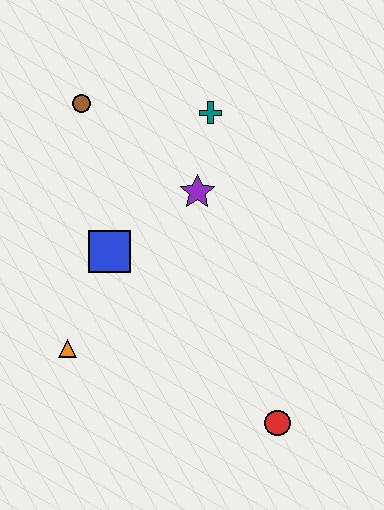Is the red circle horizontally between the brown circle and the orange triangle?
No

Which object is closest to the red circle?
The orange triangle is closest to the red circle.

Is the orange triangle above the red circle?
Yes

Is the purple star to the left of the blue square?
No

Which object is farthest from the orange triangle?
The teal cross is farthest from the orange triangle.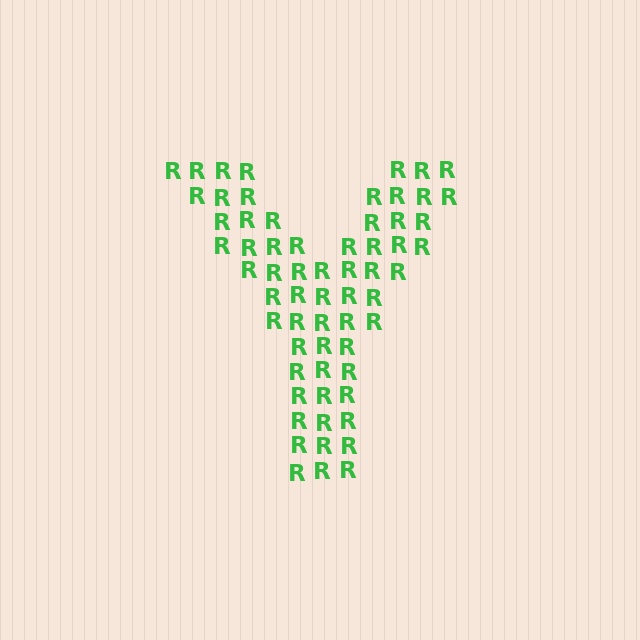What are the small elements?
The small elements are letter R's.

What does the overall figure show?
The overall figure shows the letter Y.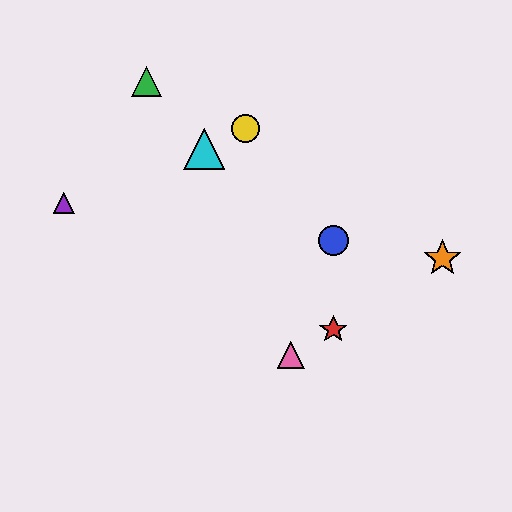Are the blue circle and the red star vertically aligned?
Yes, both are at x≈333.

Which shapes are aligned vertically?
The red star, the blue circle are aligned vertically.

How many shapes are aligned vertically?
2 shapes (the red star, the blue circle) are aligned vertically.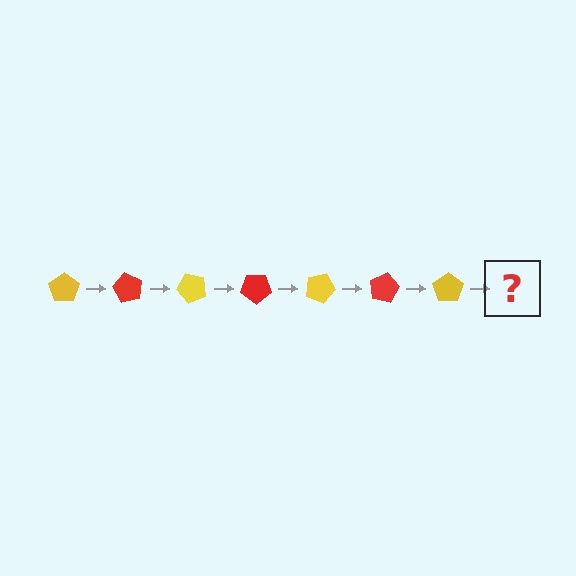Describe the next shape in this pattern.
It should be a red pentagon, rotated 420 degrees from the start.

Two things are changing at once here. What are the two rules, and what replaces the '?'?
The two rules are that it rotates 60 degrees each step and the color cycles through yellow and red. The '?' should be a red pentagon, rotated 420 degrees from the start.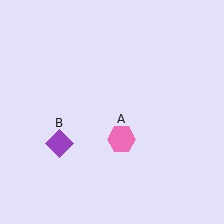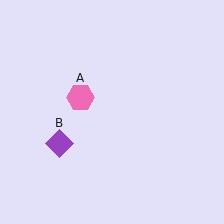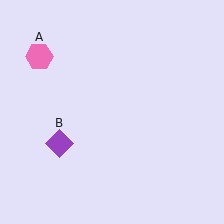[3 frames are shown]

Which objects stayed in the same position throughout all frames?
Purple diamond (object B) remained stationary.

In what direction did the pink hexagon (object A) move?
The pink hexagon (object A) moved up and to the left.